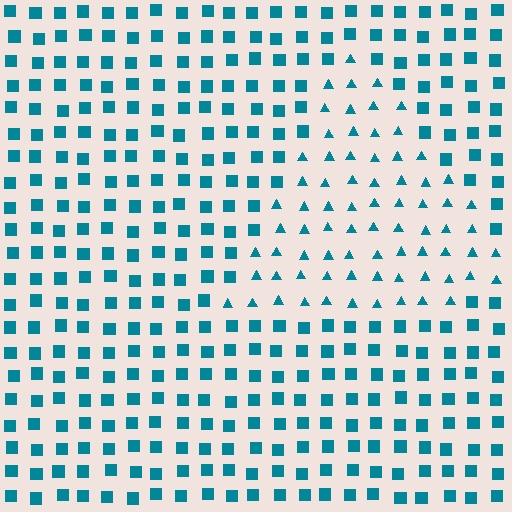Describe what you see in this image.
The image is filled with small teal elements arranged in a uniform grid. A triangle-shaped region contains triangles, while the surrounding area contains squares. The boundary is defined purely by the change in element shape.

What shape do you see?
I see a triangle.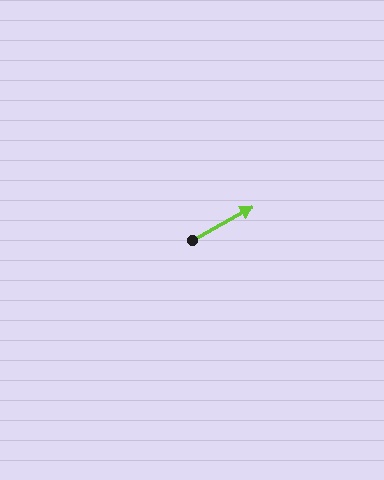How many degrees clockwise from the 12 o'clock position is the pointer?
Approximately 61 degrees.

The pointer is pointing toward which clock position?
Roughly 2 o'clock.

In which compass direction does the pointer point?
Northeast.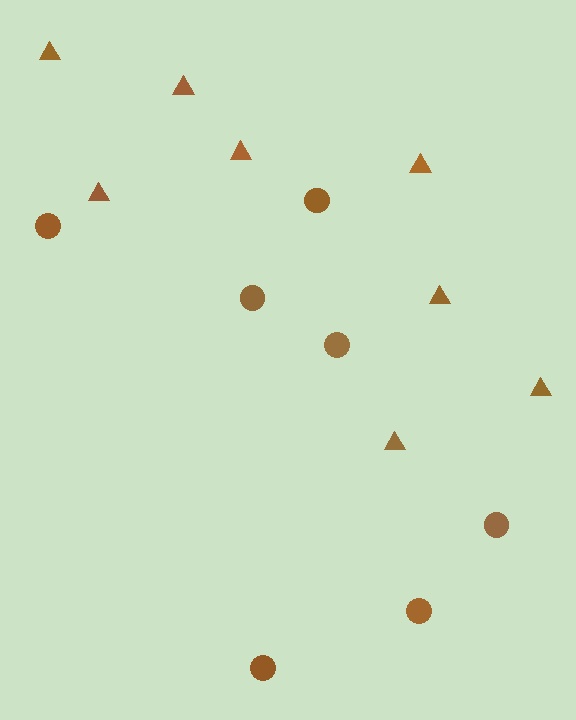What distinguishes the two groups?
There are 2 groups: one group of circles (7) and one group of triangles (8).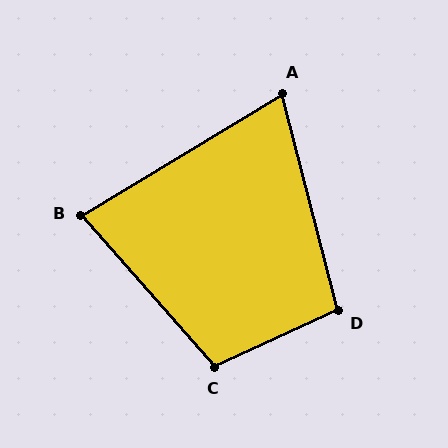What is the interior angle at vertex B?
Approximately 80 degrees (acute).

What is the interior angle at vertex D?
Approximately 100 degrees (obtuse).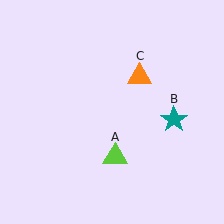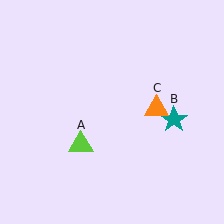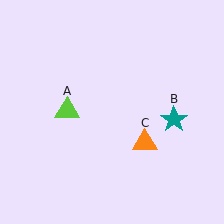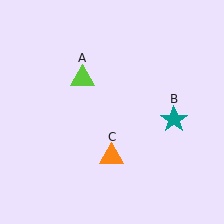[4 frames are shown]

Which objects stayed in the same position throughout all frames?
Teal star (object B) remained stationary.